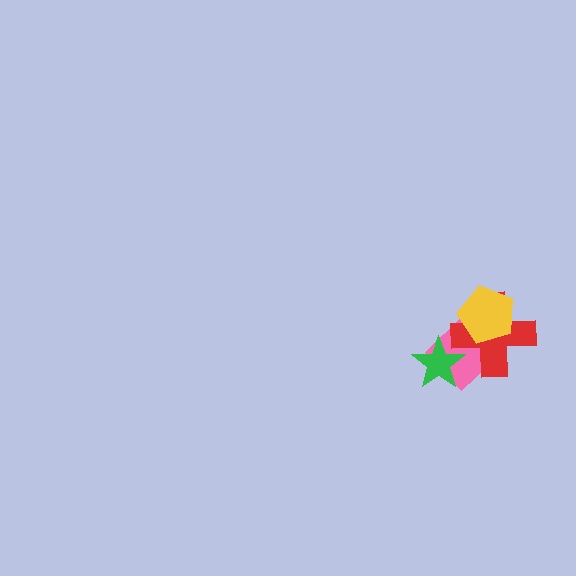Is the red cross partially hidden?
Yes, it is partially covered by another shape.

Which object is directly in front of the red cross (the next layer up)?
The green star is directly in front of the red cross.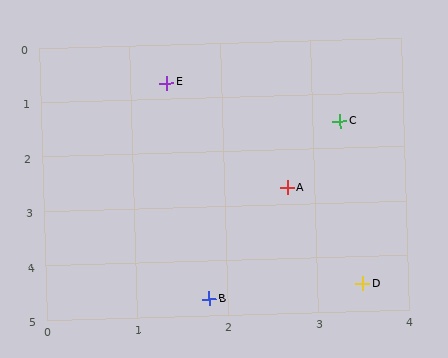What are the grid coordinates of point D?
Point D is at approximately (3.5, 4.5).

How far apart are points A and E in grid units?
Points A and E are about 2.4 grid units apart.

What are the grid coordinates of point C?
Point C is at approximately (3.3, 1.5).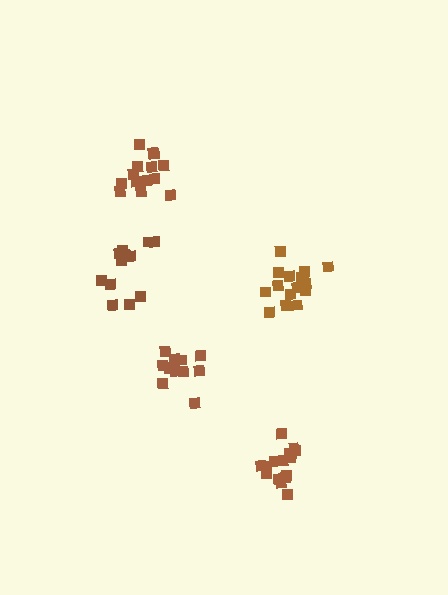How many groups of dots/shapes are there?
There are 5 groups.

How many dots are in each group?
Group 1: 16 dots, Group 2: 17 dots, Group 3: 12 dots, Group 4: 14 dots, Group 5: 13 dots (72 total).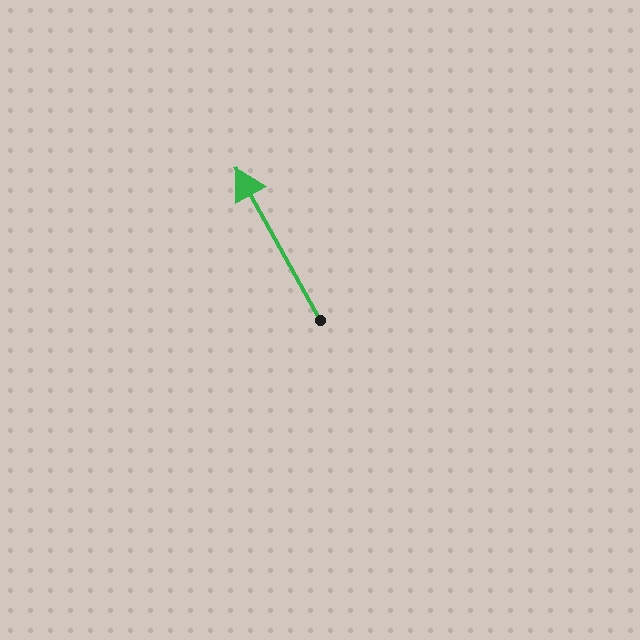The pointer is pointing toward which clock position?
Roughly 11 o'clock.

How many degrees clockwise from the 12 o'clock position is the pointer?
Approximately 331 degrees.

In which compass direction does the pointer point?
Northwest.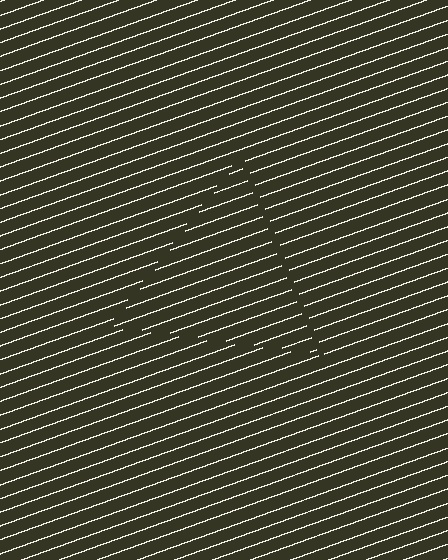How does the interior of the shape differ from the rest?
The interior of the shape contains the same grating, shifted by half a period — the contour is defined by the phase discontinuity where line-ends from the inner and outer gratings abut.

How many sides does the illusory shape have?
3 sides — the line-ends trace a triangle.